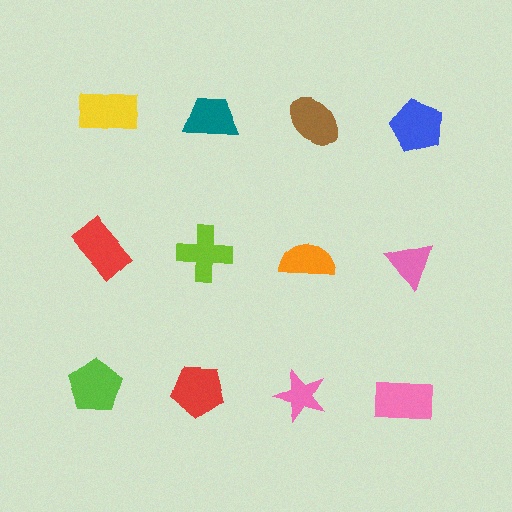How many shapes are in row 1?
4 shapes.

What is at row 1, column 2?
A teal trapezoid.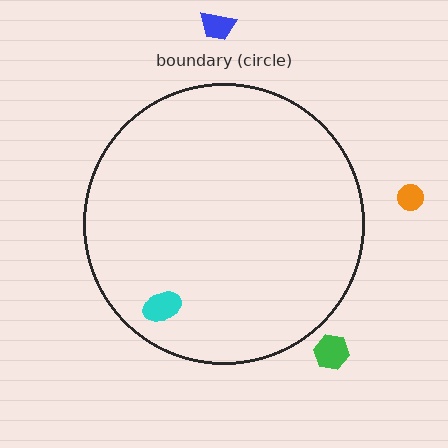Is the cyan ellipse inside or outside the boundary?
Inside.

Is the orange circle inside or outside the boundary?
Outside.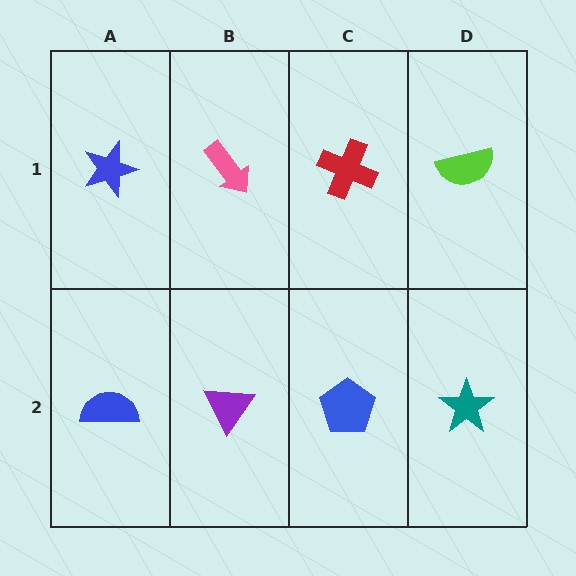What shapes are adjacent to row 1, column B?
A purple triangle (row 2, column B), a blue star (row 1, column A), a red cross (row 1, column C).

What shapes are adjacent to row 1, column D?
A teal star (row 2, column D), a red cross (row 1, column C).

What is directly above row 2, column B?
A pink arrow.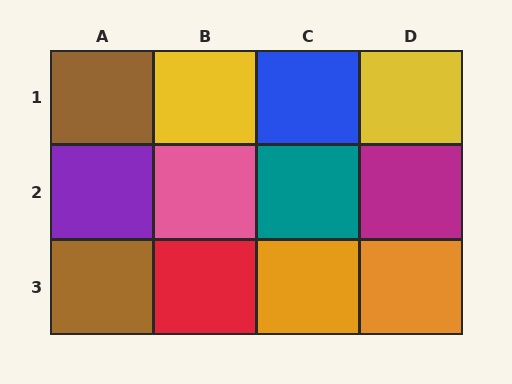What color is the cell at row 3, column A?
Brown.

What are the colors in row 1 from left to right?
Brown, yellow, blue, yellow.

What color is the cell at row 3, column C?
Orange.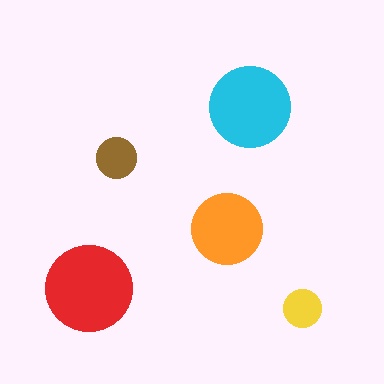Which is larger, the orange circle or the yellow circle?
The orange one.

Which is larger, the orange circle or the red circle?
The red one.